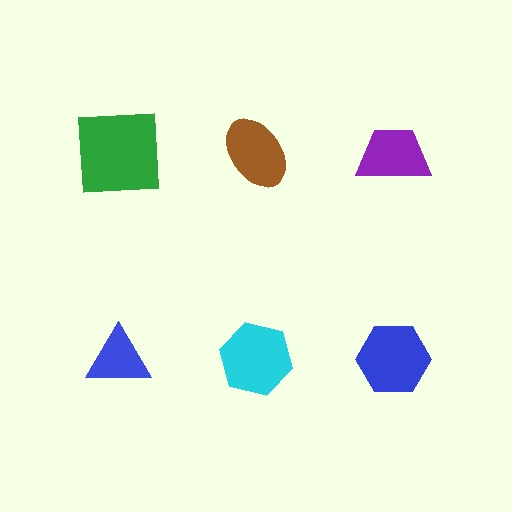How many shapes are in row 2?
3 shapes.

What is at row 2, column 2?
A cyan hexagon.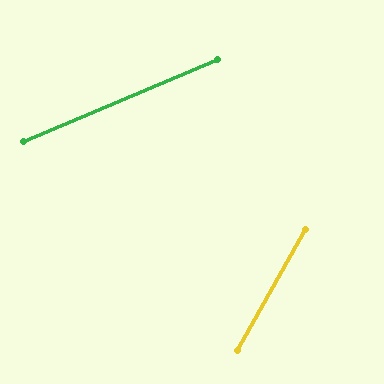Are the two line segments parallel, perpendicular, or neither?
Neither parallel nor perpendicular — they differ by about 38°.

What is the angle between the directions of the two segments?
Approximately 38 degrees.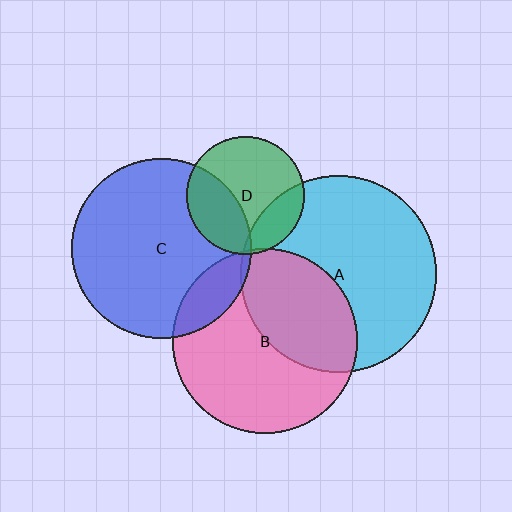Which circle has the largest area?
Circle A (cyan).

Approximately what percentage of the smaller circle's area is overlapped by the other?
Approximately 5%.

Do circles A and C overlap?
Yes.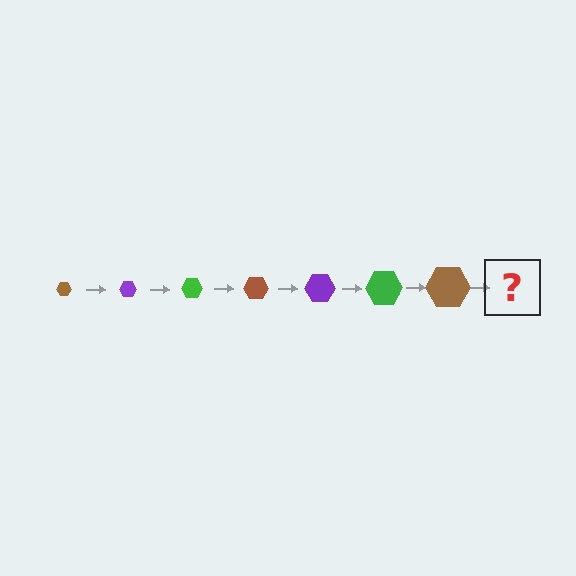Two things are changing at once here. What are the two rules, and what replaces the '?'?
The two rules are that the hexagon grows larger each step and the color cycles through brown, purple, and green. The '?' should be a purple hexagon, larger than the previous one.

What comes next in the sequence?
The next element should be a purple hexagon, larger than the previous one.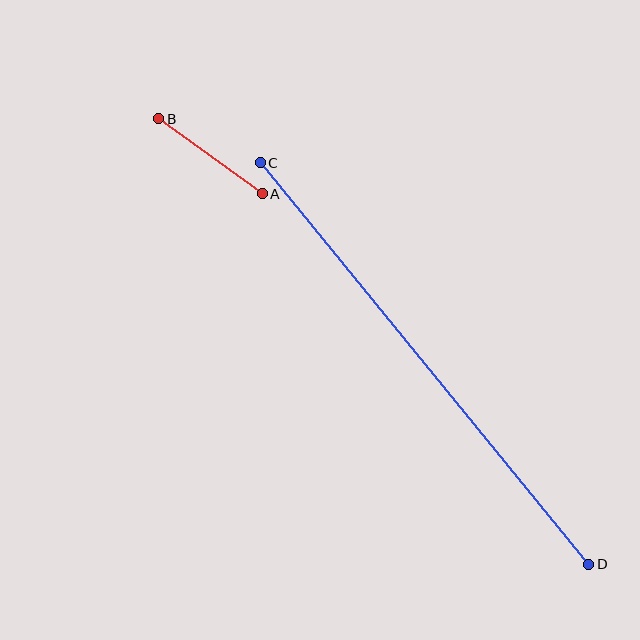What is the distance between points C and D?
The distance is approximately 519 pixels.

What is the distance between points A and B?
The distance is approximately 128 pixels.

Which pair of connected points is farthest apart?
Points C and D are farthest apart.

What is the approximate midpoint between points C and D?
The midpoint is at approximately (424, 363) pixels.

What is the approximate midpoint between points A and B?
The midpoint is at approximately (210, 156) pixels.